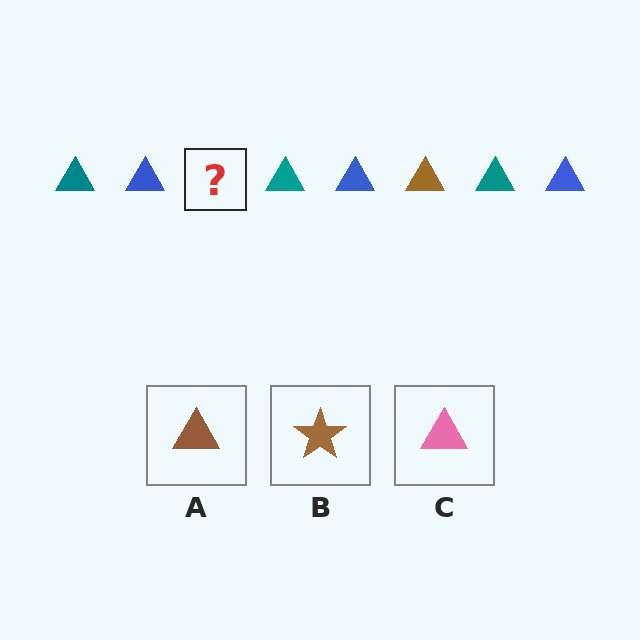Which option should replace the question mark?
Option A.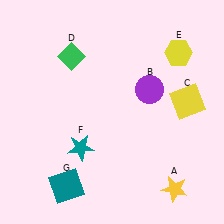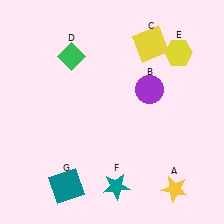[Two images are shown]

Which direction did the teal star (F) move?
The teal star (F) moved down.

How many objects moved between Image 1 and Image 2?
2 objects moved between the two images.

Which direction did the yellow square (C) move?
The yellow square (C) moved up.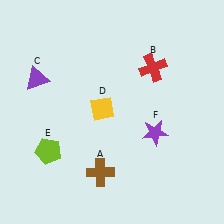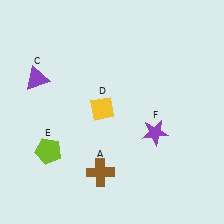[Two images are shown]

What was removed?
The red cross (B) was removed in Image 2.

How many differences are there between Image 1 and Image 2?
There is 1 difference between the two images.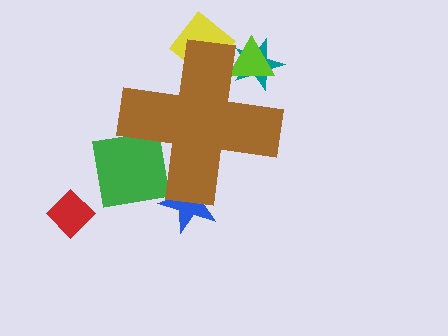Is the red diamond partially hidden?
No, the red diamond is fully visible.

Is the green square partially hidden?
Yes, the green square is partially hidden behind the brown cross.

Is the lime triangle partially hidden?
Yes, the lime triangle is partially hidden behind the brown cross.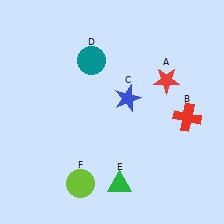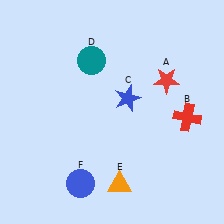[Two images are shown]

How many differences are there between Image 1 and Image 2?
There are 2 differences between the two images.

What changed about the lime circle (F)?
In Image 1, F is lime. In Image 2, it changed to blue.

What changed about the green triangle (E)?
In Image 1, E is green. In Image 2, it changed to orange.